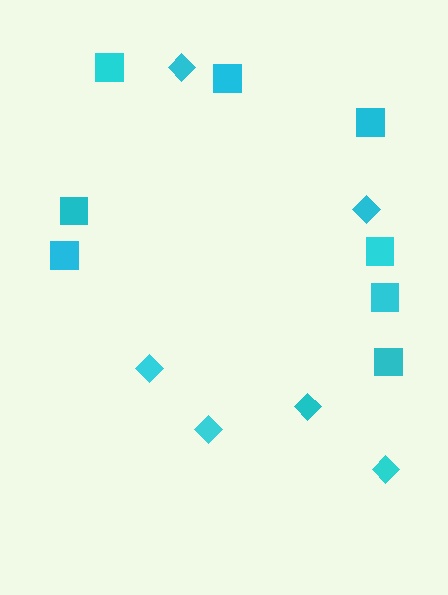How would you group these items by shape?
There are 2 groups: one group of diamonds (6) and one group of squares (8).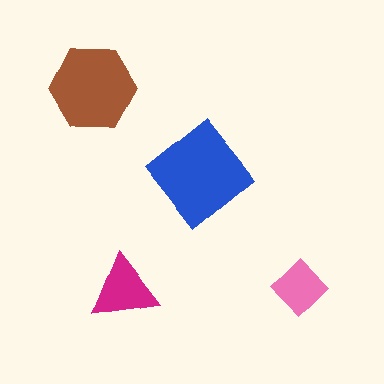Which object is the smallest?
The pink diamond.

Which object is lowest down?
The magenta triangle is bottommost.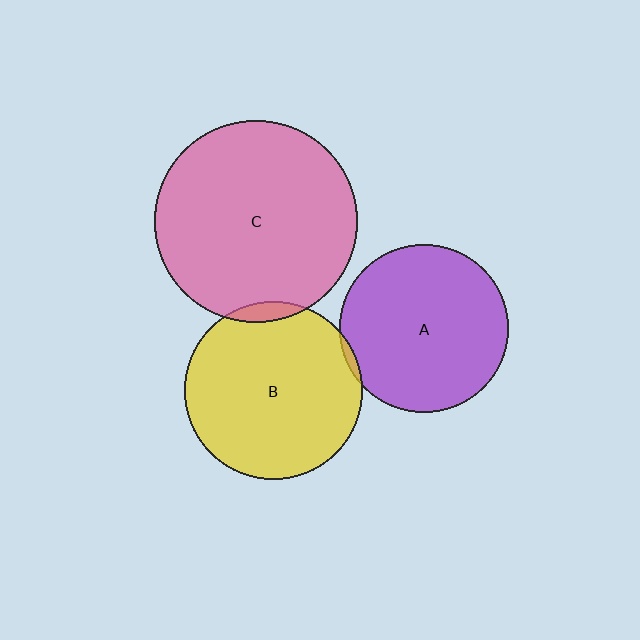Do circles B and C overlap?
Yes.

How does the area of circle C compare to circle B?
Approximately 1.3 times.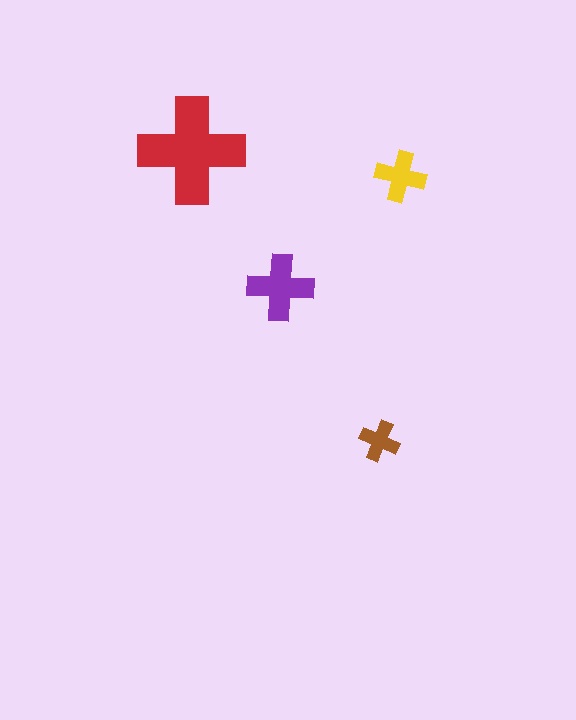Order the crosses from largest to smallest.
the red one, the purple one, the yellow one, the brown one.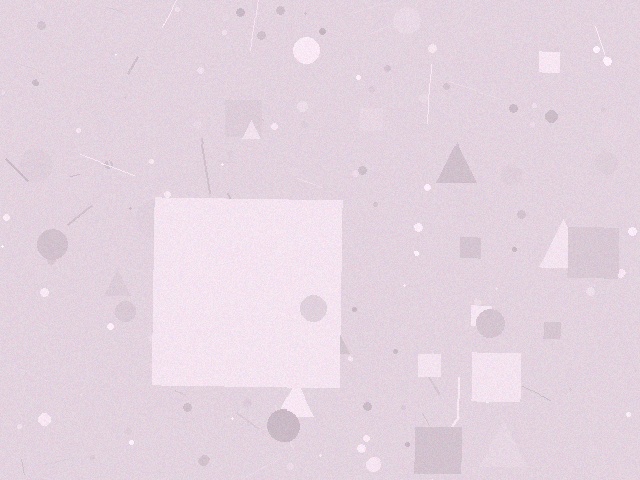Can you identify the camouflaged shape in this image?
The camouflaged shape is a square.